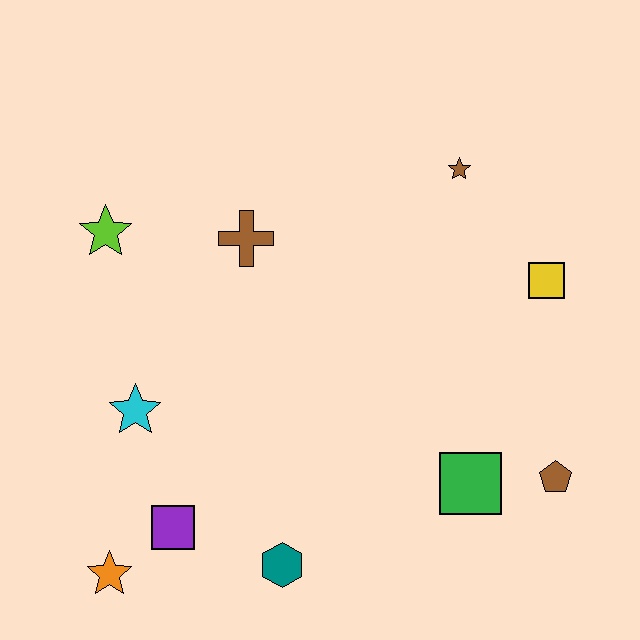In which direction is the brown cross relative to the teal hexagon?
The brown cross is above the teal hexagon.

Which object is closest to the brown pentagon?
The green square is closest to the brown pentagon.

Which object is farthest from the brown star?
The orange star is farthest from the brown star.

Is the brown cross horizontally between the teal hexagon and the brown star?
No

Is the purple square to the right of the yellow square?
No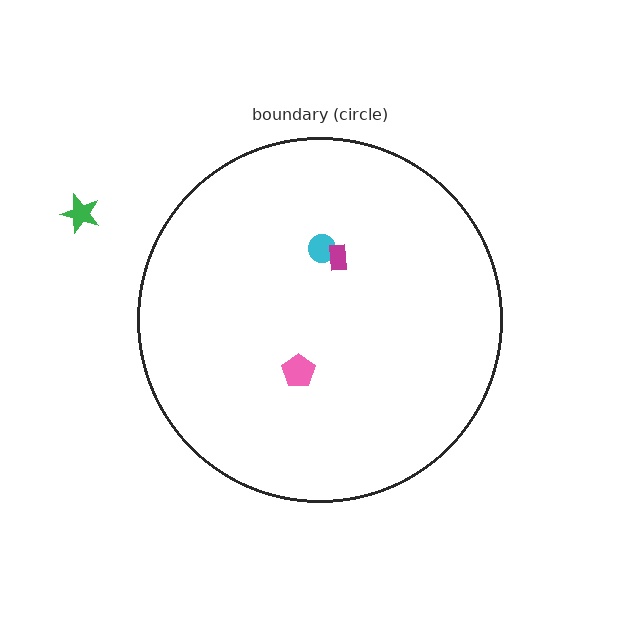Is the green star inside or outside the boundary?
Outside.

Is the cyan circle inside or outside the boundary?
Inside.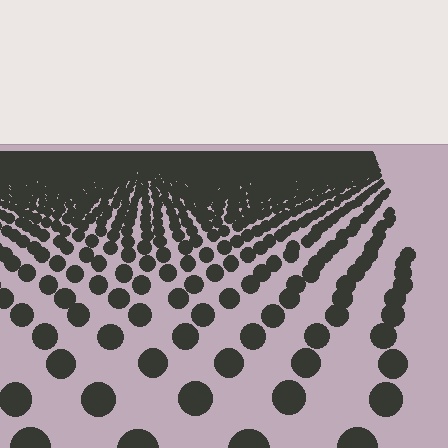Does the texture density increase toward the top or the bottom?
Density increases toward the top.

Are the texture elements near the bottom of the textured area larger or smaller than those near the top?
Larger. Near the bottom, elements are closer to the viewer and appear at a bigger on-screen size.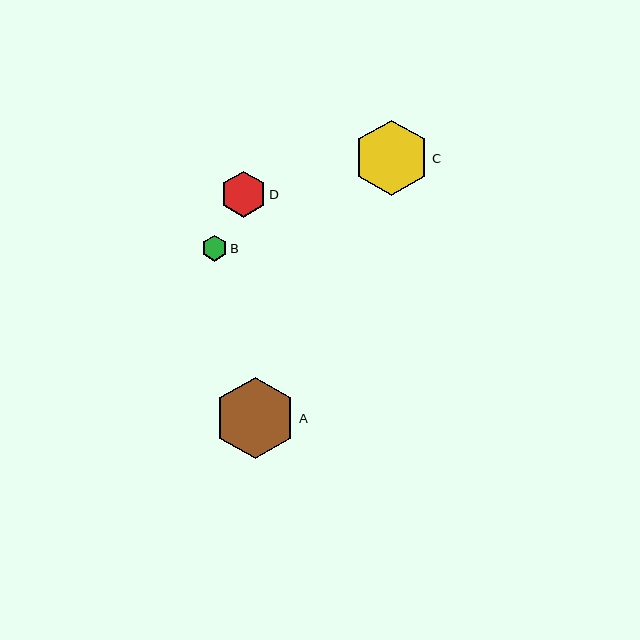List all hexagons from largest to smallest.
From largest to smallest: A, C, D, B.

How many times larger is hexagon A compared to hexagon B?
Hexagon A is approximately 3.1 times the size of hexagon B.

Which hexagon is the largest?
Hexagon A is the largest with a size of approximately 82 pixels.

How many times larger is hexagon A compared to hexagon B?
Hexagon A is approximately 3.1 times the size of hexagon B.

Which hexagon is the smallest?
Hexagon B is the smallest with a size of approximately 26 pixels.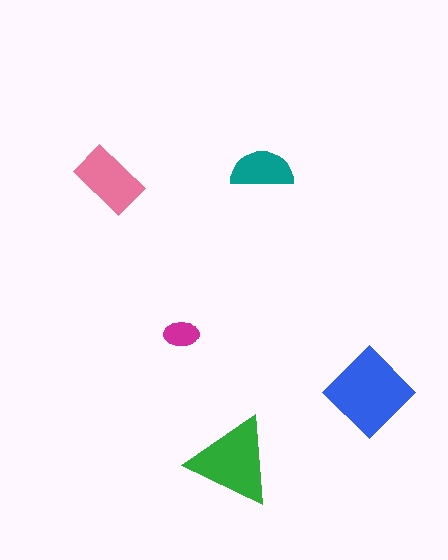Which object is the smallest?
The magenta ellipse.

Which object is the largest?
The blue diamond.